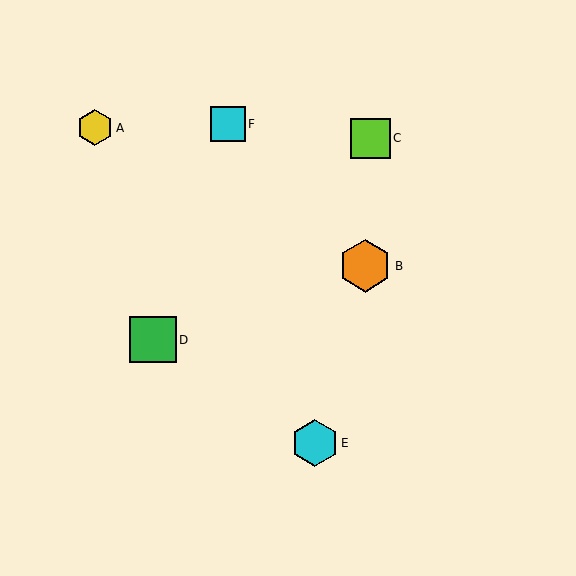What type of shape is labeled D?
Shape D is a green square.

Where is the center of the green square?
The center of the green square is at (153, 340).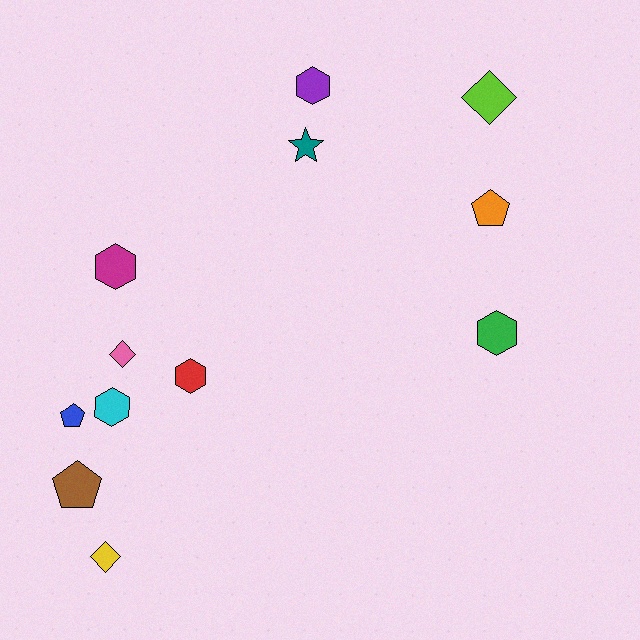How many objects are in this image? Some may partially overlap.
There are 12 objects.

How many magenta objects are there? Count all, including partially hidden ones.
There is 1 magenta object.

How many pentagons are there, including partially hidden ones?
There are 3 pentagons.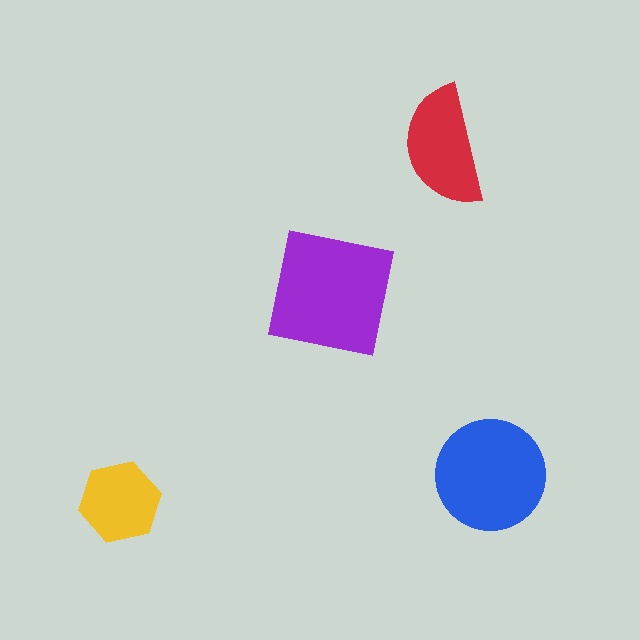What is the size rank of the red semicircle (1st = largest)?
3rd.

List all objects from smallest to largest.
The yellow hexagon, the red semicircle, the blue circle, the purple square.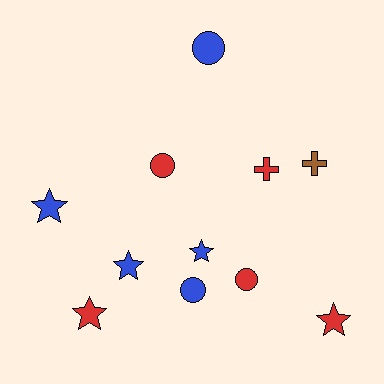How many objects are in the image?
There are 11 objects.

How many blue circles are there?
There are 2 blue circles.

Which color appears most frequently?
Blue, with 5 objects.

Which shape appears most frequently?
Star, with 5 objects.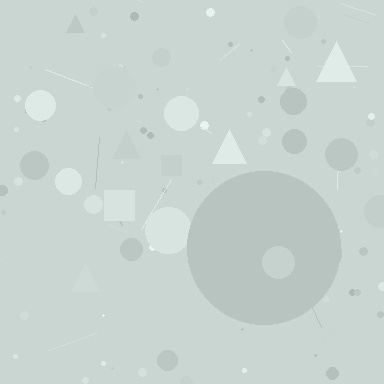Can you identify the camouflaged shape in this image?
The camouflaged shape is a circle.